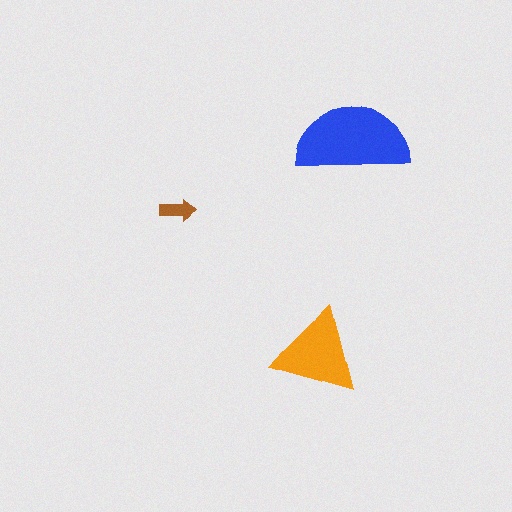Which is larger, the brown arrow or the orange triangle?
The orange triangle.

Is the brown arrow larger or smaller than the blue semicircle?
Smaller.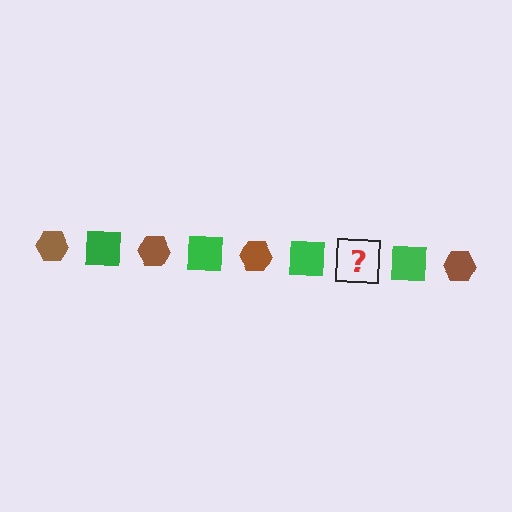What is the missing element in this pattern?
The missing element is a brown hexagon.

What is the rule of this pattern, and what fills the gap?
The rule is that the pattern alternates between brown hexagon and green square. The gap should be filled with a brown hexagon.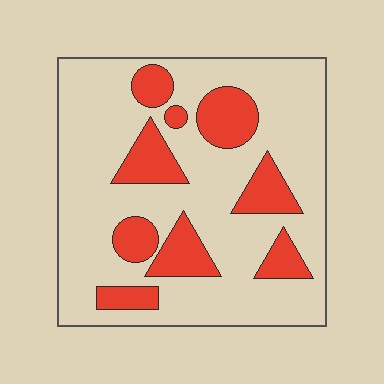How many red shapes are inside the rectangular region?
9.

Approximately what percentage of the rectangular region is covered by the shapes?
Approximately 25%.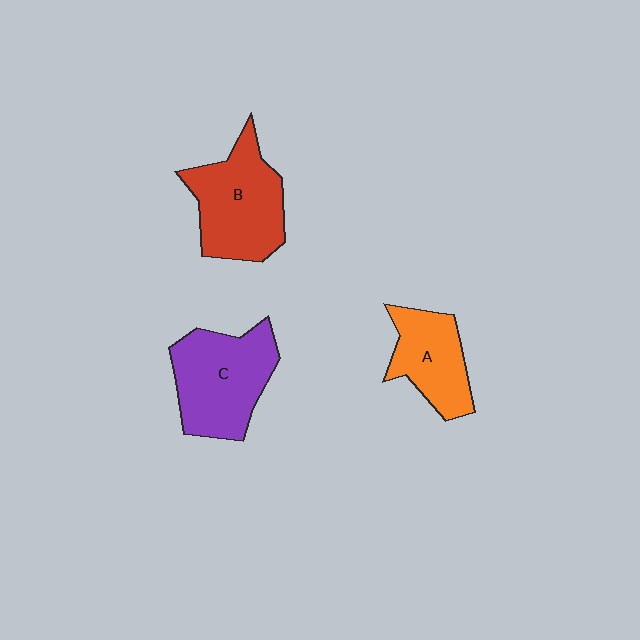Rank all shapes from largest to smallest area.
From largest to smallest: C (purple), B (red), A (orange).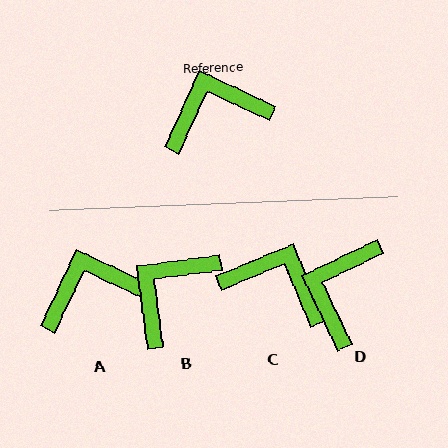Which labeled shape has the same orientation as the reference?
A.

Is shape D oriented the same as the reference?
No, it is off by about 51 degrees.